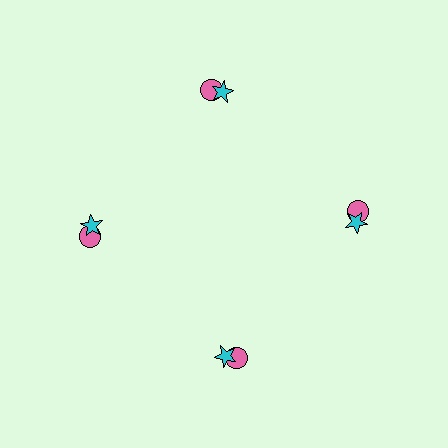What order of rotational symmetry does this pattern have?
This pattern has 4-fold rotational symmetry.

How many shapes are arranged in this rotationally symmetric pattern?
There are 8 shapes, arranged in 4 groups of 2.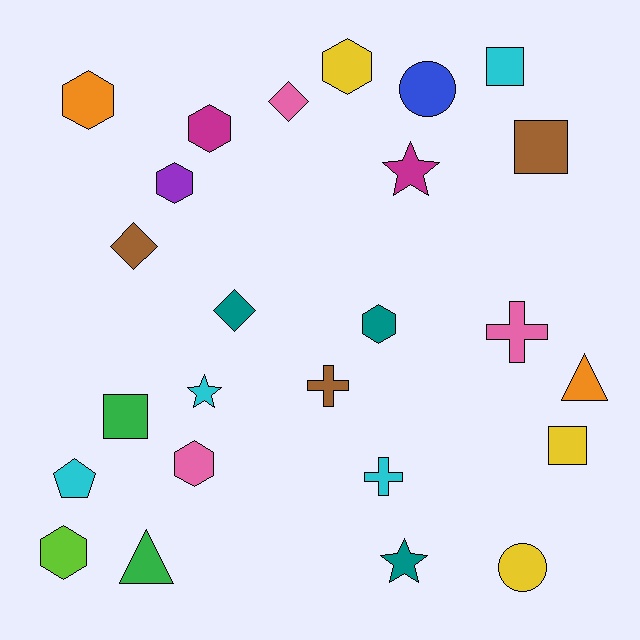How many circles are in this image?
There are 2 circles.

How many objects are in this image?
There are 25 objects.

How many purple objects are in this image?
There is 1 purple object.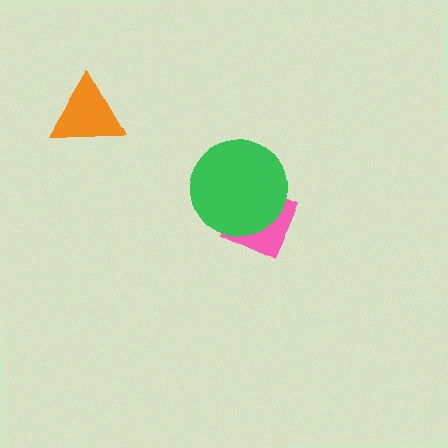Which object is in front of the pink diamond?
The green circle is in front of the pink diamond.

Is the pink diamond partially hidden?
Yes, it is partially covered by another shape.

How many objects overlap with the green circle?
1 object overlaps with the green circle.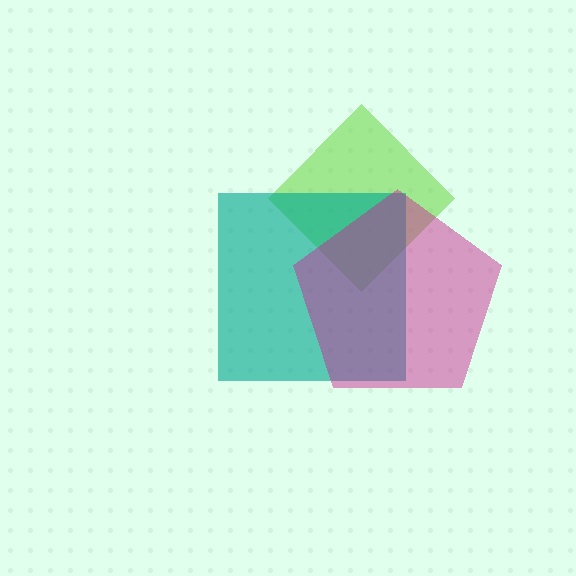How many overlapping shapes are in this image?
There are 3 overlapping shapes in the image.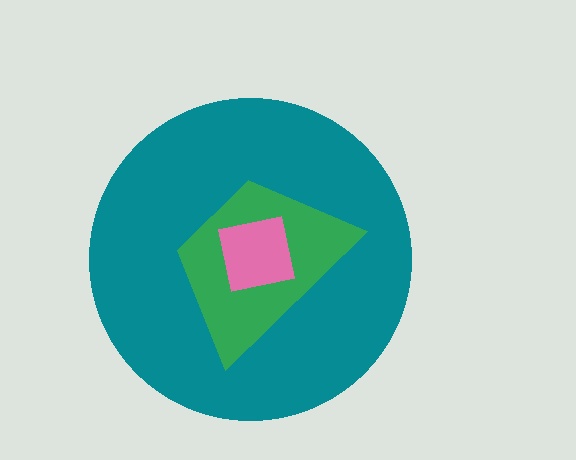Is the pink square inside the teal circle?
Yes.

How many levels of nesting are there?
3.